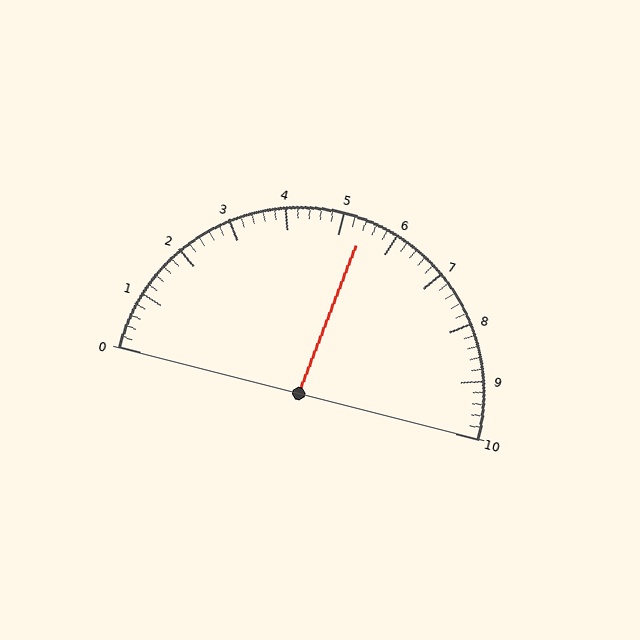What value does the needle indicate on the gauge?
The needle indicates approximately 5.4.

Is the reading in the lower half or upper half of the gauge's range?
The reading is in the upper half of the range (0 to 10).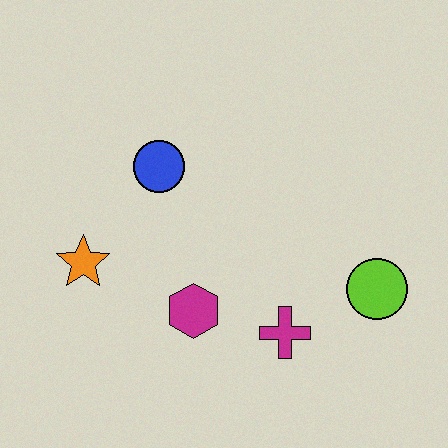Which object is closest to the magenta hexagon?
The magenta cross is closest to the magenta hexagon.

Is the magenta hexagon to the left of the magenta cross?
Yes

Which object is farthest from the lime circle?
The orange star is farthest from the lime circle.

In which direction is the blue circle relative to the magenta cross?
The blue circle is above the magenta cross.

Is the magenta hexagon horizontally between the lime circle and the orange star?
Yes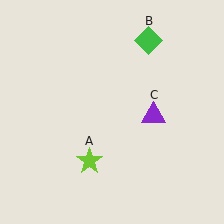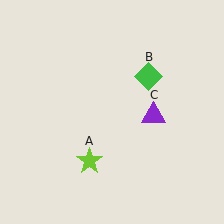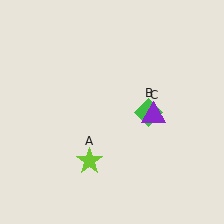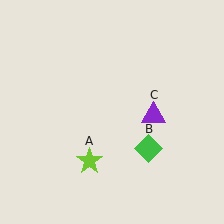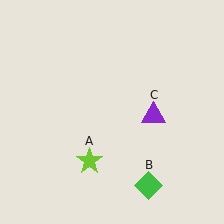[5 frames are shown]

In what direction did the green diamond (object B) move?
The green diamond (object B) moved down.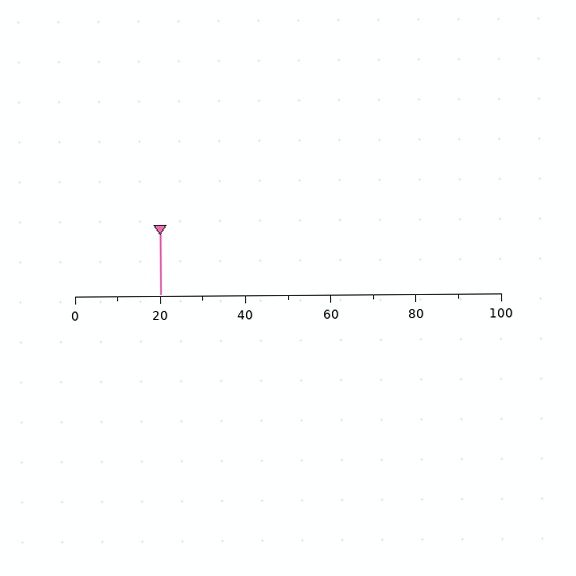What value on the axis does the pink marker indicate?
The marker indicates approximately 20.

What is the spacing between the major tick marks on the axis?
The major ticks are spaced 20 apart.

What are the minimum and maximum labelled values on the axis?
The axis runs from 0 to 100.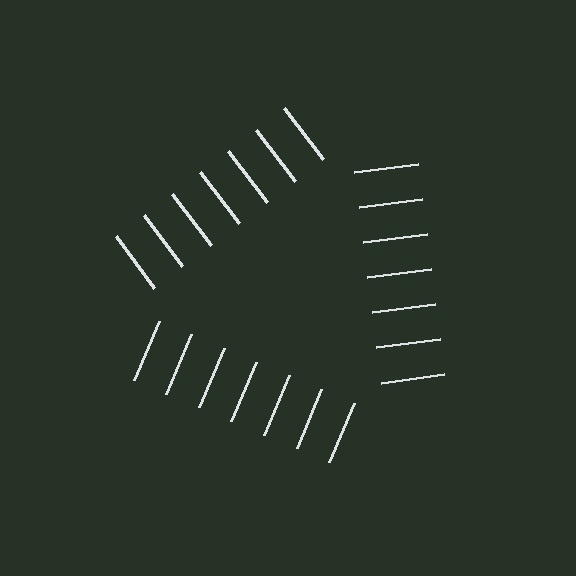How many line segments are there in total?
21 — 7 along each of the 3 edges.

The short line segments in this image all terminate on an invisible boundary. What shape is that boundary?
An illusory triangle — the line segments terminate on its edges but no continuous stroke is drawn.